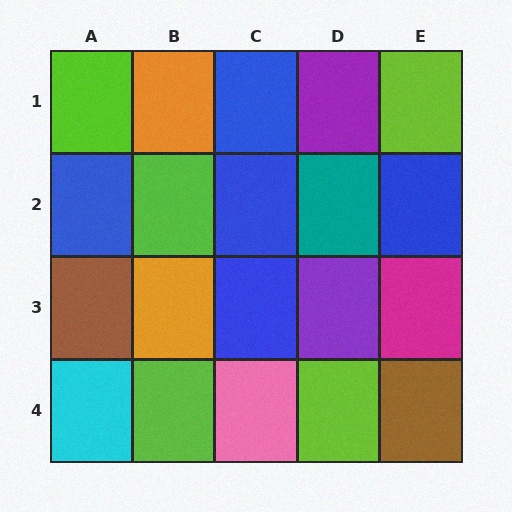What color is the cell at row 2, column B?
Lime.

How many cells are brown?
2 cells are brown.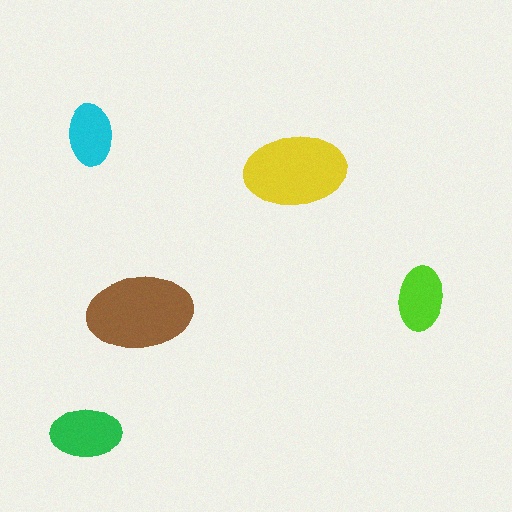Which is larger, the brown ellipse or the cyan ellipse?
The brown one.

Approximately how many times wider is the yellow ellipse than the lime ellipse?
About 1.5 times wider.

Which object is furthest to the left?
The green ellipse is leftmost.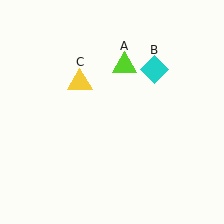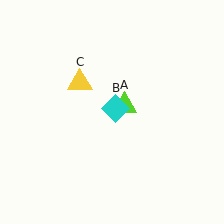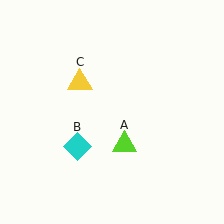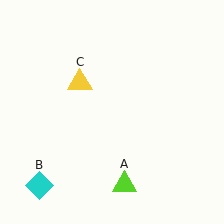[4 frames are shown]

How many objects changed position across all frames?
2 objects changed position: lime triangle (object A), cyan diamond (object B).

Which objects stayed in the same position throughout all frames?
Yellow triangle (object C) remained stationary.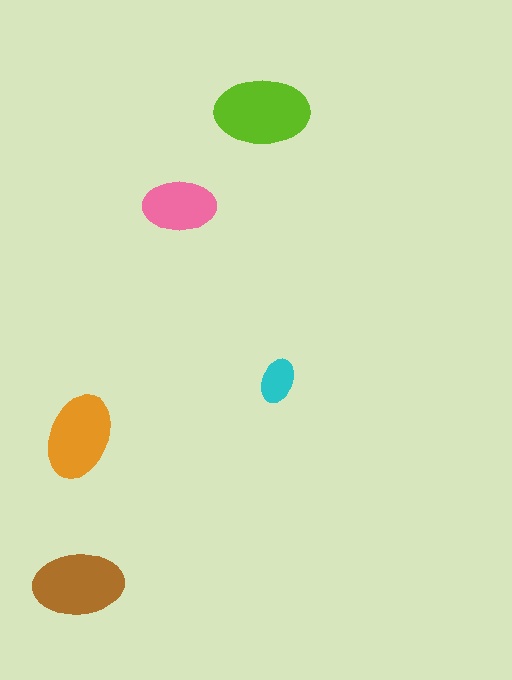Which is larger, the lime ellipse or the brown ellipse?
The lime one.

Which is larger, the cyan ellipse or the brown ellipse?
The brown one.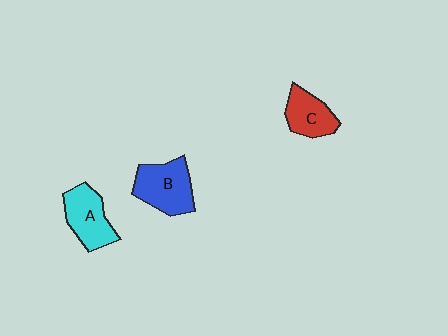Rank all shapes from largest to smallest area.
From largest to smallest: B (blue), A (cyan), C (red).